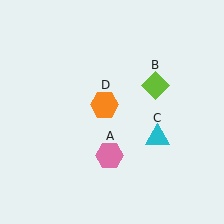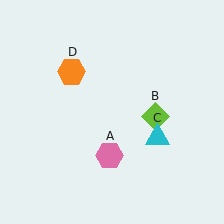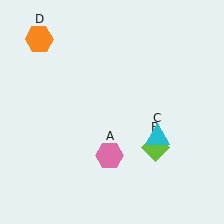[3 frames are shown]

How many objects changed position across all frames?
2 objects changed position: lime diamond (object B), orange hexagon (object D).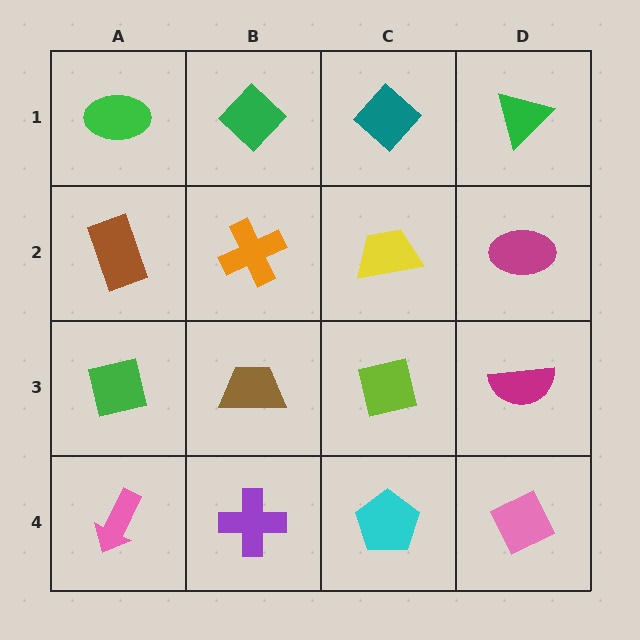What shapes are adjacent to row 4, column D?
A magenta semicircle (row 3, column D), a cyan pentagon (row 4, column C).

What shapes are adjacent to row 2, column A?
A green ellipse (row 1, column A), a green square (row 3, column A), an orange cross (row 2, column B).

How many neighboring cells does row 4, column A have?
2.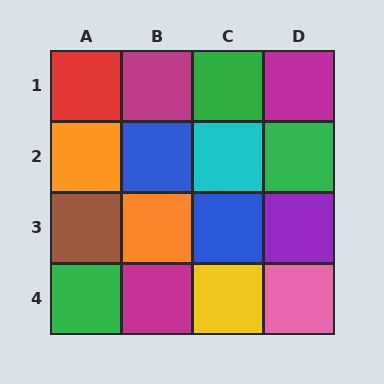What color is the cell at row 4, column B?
Magenta.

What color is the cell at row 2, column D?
Green.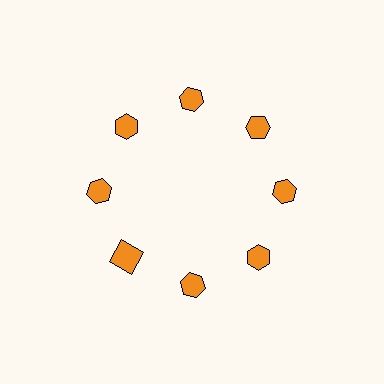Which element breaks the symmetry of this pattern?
The orange square at roughly the 8 o'clock position breaks the symmetry. All other shapes are orange hexagons.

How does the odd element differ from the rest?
It has a different shape: square instead of hexagon.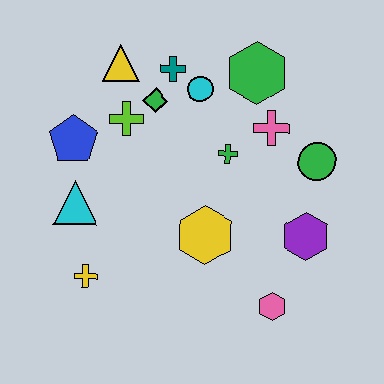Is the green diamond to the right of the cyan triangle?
Yes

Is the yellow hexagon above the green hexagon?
No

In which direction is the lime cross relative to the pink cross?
The lime cross is to the left of the pink cross.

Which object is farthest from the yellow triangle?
The pink hexagon is farthest from the yellow triangle.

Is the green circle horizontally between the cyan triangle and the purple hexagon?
No